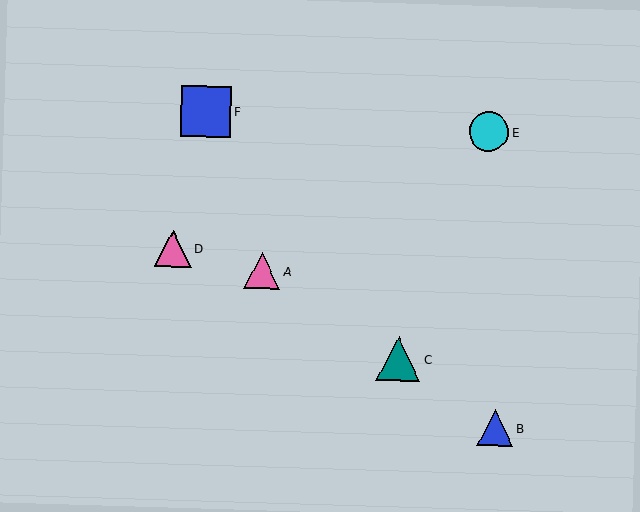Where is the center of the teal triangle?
The center of the teal triangle is at (398, 359).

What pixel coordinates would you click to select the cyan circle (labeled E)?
Click at (489, 132) to select the cyan circle E.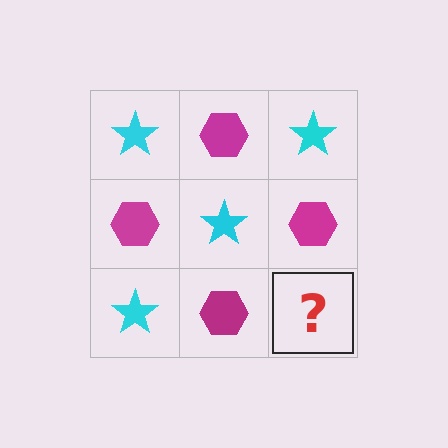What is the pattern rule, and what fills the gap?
The rule is that it alternates cyan star and magenta hexagon in a checkerboard pattern. The gap should be filled with a cyan star.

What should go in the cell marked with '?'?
The missing cell should contain a cyan star.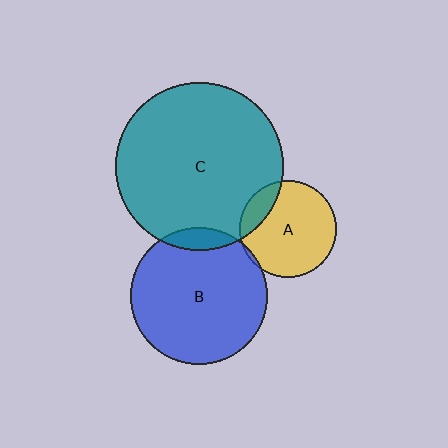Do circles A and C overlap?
Yes.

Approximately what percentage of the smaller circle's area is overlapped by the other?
Approximately 15%.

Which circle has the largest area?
Circle C (teal).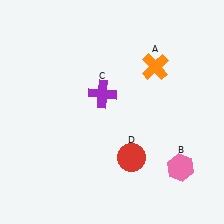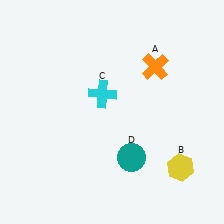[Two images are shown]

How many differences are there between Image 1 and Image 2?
There are 3 differences between the two images.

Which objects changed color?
B changed from pink to yellow. C changed from purple to cyan. D changed from red to teal.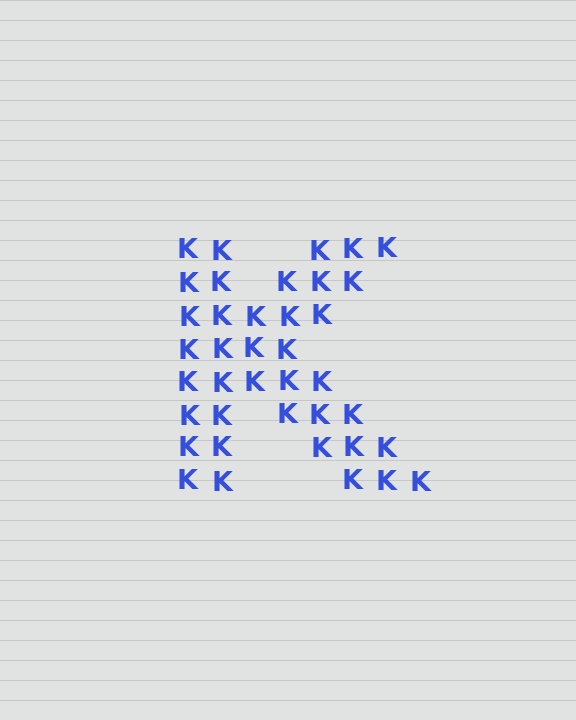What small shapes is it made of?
It is made of small letter K's.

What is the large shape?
The large shape is the letter K.